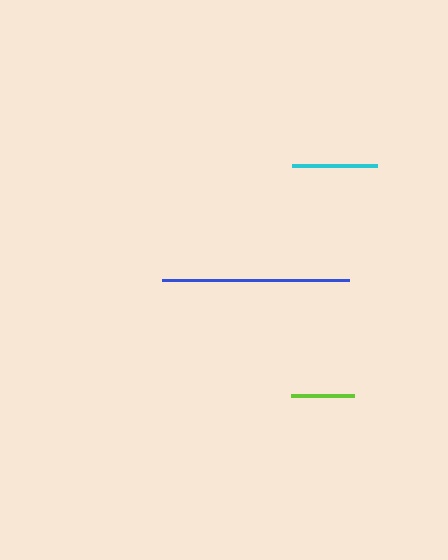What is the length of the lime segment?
The lime segment is approximately 62 pixels long.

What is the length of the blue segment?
The blue segment is approximately 187 pixels long.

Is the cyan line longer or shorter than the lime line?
The cyan line is longer than the lime line.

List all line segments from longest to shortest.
From longest to shortest: blue, cyan, lime.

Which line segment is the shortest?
The lime line is the shortest at approximately 62 pixels.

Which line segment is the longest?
The blue line is the longest at approximately 187 pixels.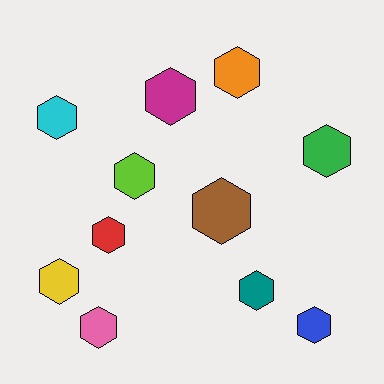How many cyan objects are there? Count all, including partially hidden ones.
There is 1 cyan object.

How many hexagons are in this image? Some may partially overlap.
There are 11 hexagons.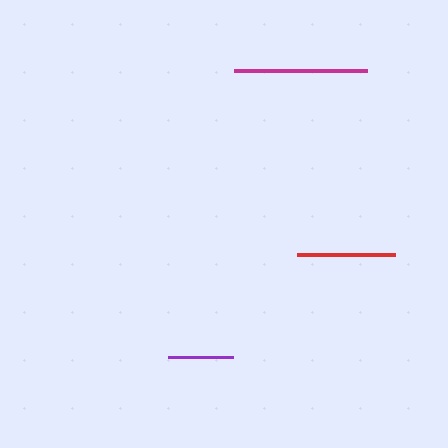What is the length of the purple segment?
The purple segment is approximately 65 pixels long.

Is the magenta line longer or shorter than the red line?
The magenta line is longer than the red line.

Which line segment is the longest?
The magenta line is the longest at approximately 133 pixels.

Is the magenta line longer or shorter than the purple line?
The magenta line is longer than the purple line.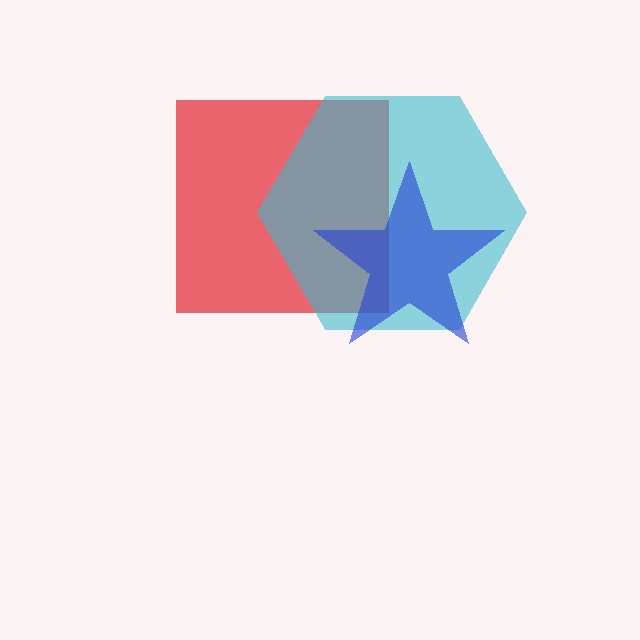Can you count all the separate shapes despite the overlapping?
Yes, there are 3 separate shapes.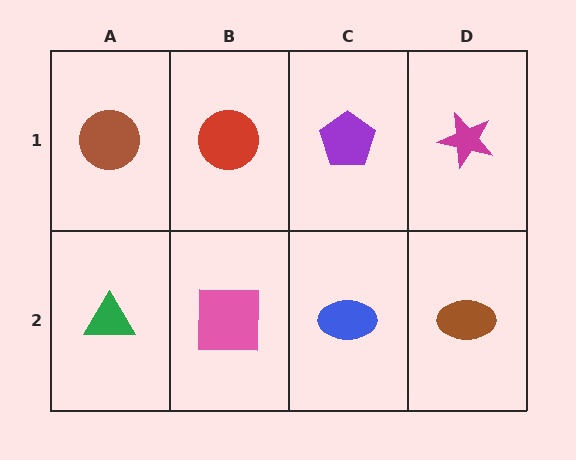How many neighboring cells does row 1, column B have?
3.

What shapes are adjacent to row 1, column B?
A pink square (row 2, column B), a brown circle (row 1, column A), a purple pentagon (row 1, column C).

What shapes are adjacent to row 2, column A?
A brown circle (row 1, column A), a pink square (row 2, column B).